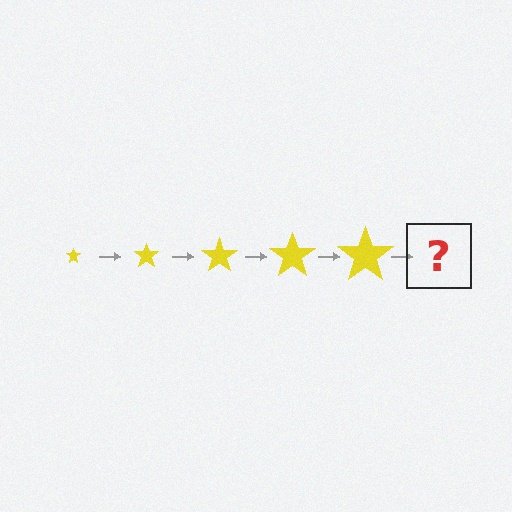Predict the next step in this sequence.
The next step is a yellow star, larger than the previous one.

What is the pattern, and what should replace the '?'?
The pattern is that the star gets progressively larger each step. The '?' should be a yellow star, larger than the previous one.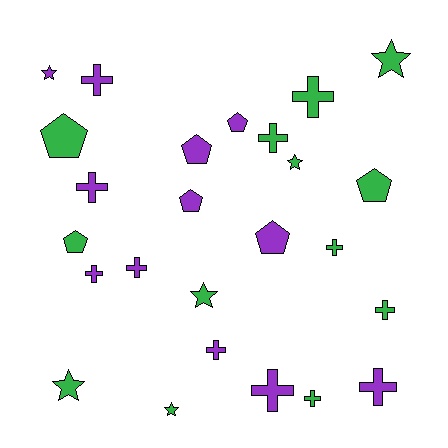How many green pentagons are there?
There are 3 green pentagons.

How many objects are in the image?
There are 25 objects.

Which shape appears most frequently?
Cross, with 12 objects.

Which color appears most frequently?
Green, with 13 objects.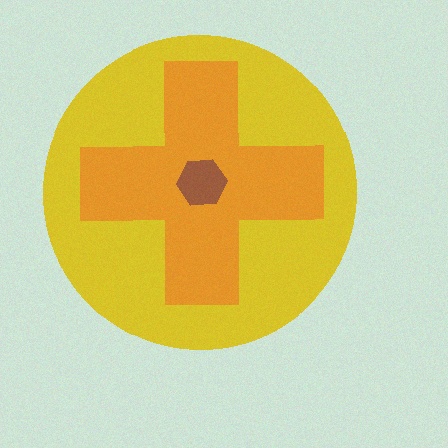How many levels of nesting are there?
3.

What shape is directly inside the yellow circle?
The orange cross.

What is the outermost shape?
The yellow circle.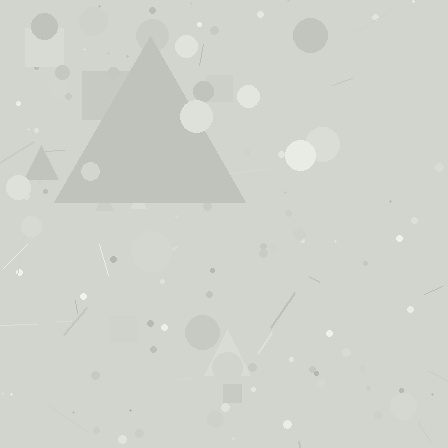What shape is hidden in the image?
A triangle is hidden in the image.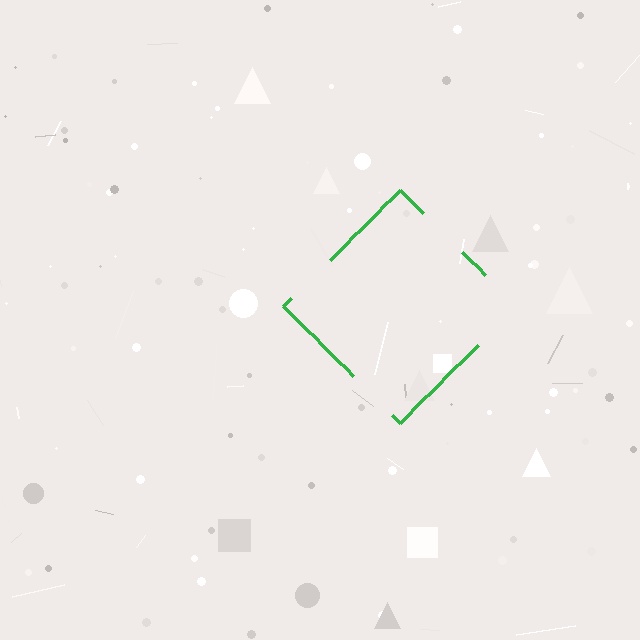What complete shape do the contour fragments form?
The contour fragments form a diamond.